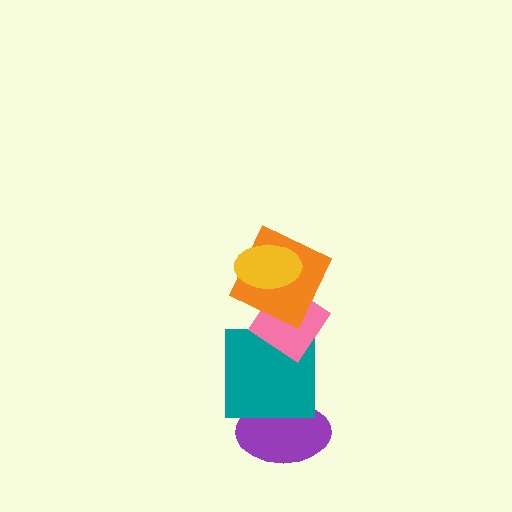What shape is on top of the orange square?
The yellow ellipse is on top of the orange square.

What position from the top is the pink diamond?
The pink diamond is 3rd from the top.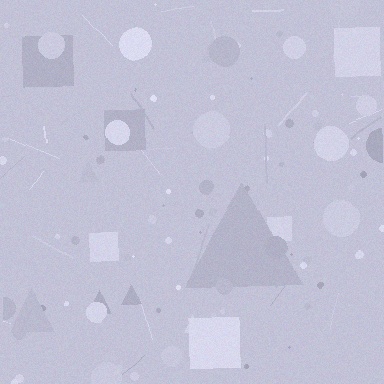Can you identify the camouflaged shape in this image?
The camouflaged shape is a triangle.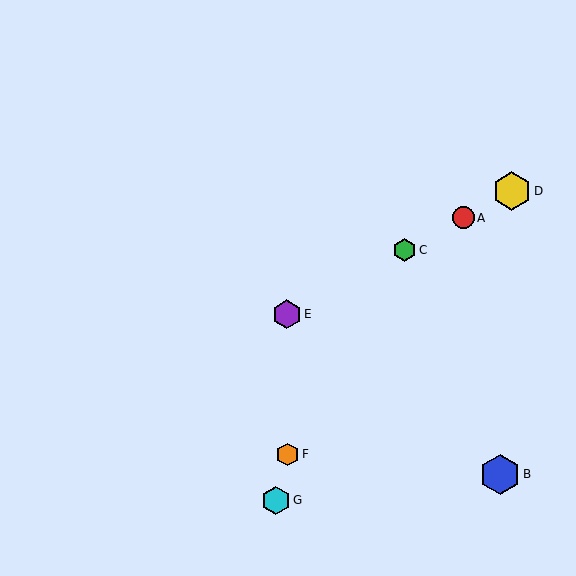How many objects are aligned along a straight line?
4 objects (A, C, D, E) are aligned along a straight line.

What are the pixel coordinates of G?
Object G is at (276, 500).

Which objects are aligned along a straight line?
Objects A, C, D, E are aligned along a straight line.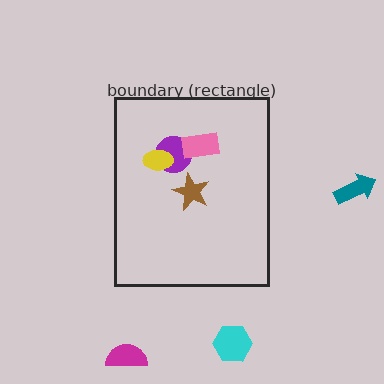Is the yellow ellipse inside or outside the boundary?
Inside.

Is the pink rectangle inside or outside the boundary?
Inside.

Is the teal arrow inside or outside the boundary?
Outside.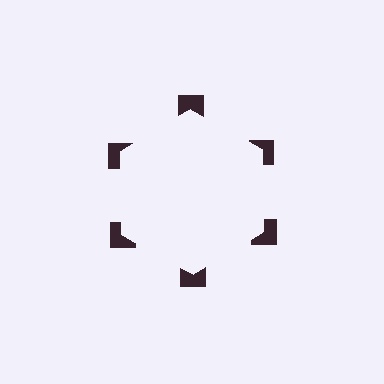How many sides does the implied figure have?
6 sides.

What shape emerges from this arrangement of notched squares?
An illusory hexagon — its edges are inferred from the aligned wedge cuts in the notched squares, not physically drawn.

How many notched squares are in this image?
There are 6 — one at each vertex of the illusory hexagon.